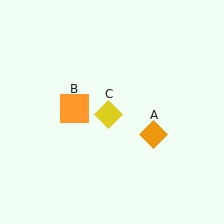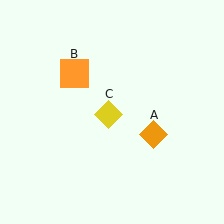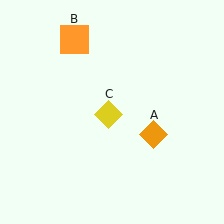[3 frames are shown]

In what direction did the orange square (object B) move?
The orange square (object B) moved up.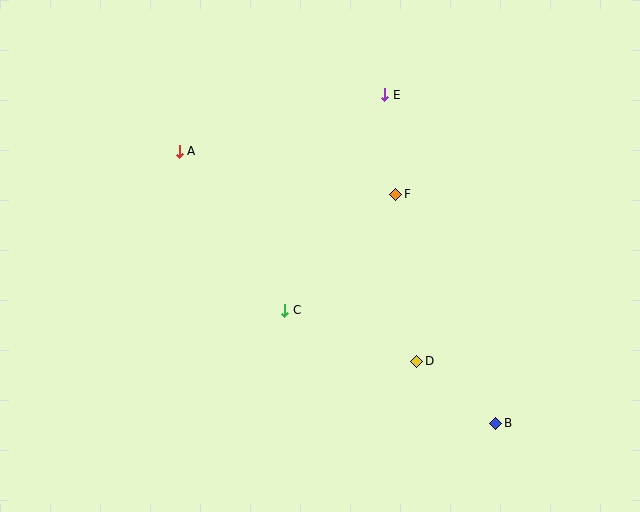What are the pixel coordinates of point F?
Point F is at (396, 194).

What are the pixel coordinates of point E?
Point E is at (385, 95).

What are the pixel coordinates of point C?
Point C is at (285, 310).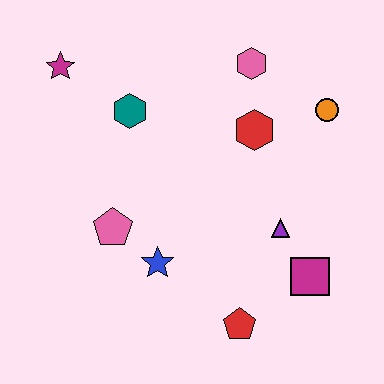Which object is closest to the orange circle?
The red hexagon is closest to the orange circle.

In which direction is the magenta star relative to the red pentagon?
The magenta star is above the red pentagon.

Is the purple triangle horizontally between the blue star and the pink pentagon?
No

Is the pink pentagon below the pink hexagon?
Yes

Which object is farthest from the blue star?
The orange circle is farthest from the blue star.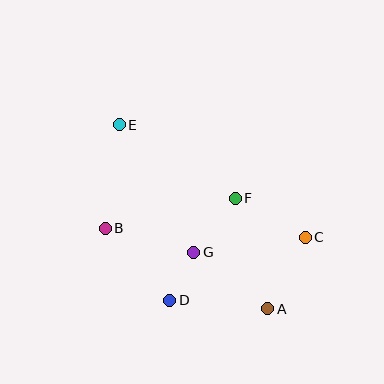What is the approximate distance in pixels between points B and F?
The distance between B and F is approximately 133 pixels.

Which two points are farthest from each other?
Points A and E are farthest from each other.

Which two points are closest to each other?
Points D and G are closest to each other.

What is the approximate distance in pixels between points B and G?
The distance between B and G is approximately 92 pixels.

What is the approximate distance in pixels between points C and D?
The distance between C and D is approximately 149 pixels.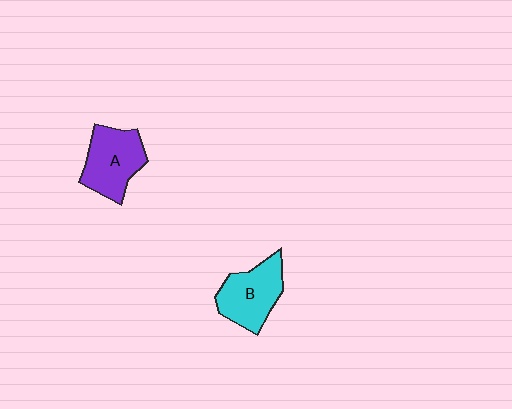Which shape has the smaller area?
Shape B (cyan).